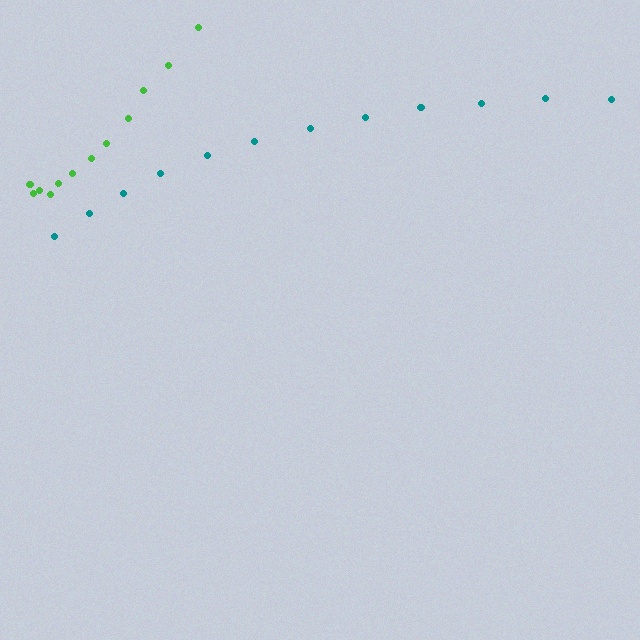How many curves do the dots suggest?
There are 2 distinct paths.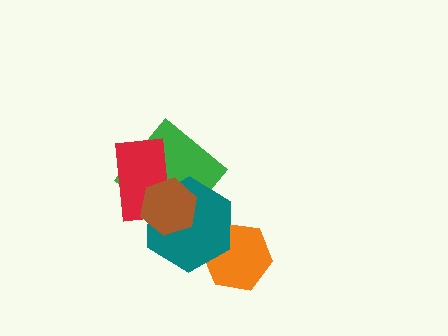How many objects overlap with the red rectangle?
3 objects overlap with the red rectangle.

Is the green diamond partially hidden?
Yes, it is partially covered by another shape.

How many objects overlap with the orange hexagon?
1 object overlaps with the orange hexagon.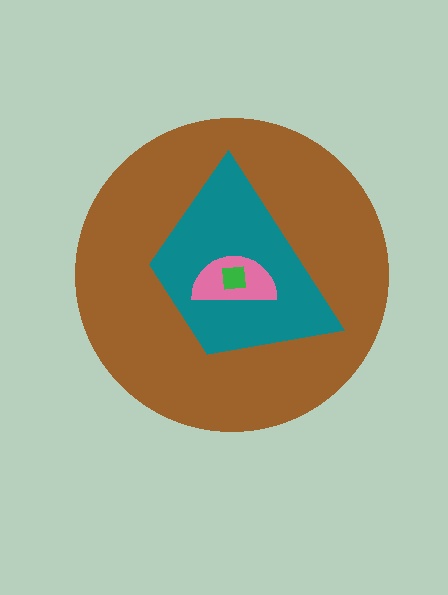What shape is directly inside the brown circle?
The teal trapezoid.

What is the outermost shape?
The brown circle.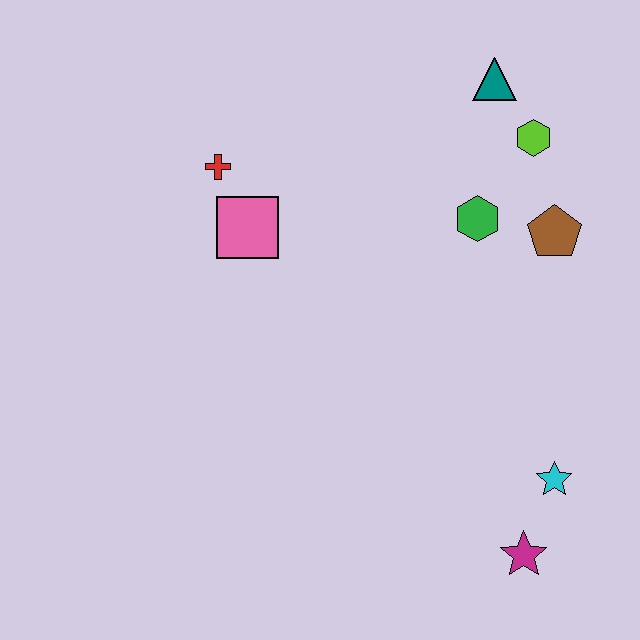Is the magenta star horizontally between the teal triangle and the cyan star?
Yes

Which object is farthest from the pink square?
The magenta star is farthest from the pink square.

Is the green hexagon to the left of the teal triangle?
Yes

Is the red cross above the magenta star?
Yes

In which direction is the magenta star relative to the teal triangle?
The magenta star is below the teal triangle.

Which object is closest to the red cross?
The pink square is closest to the red cross.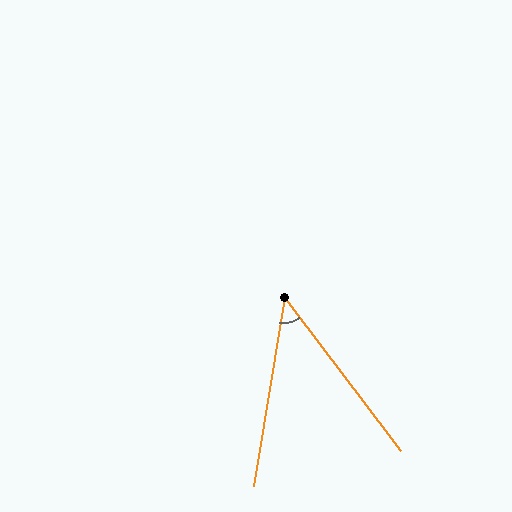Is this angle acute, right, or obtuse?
It is acute.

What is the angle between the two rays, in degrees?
Approximately 46 degrees.